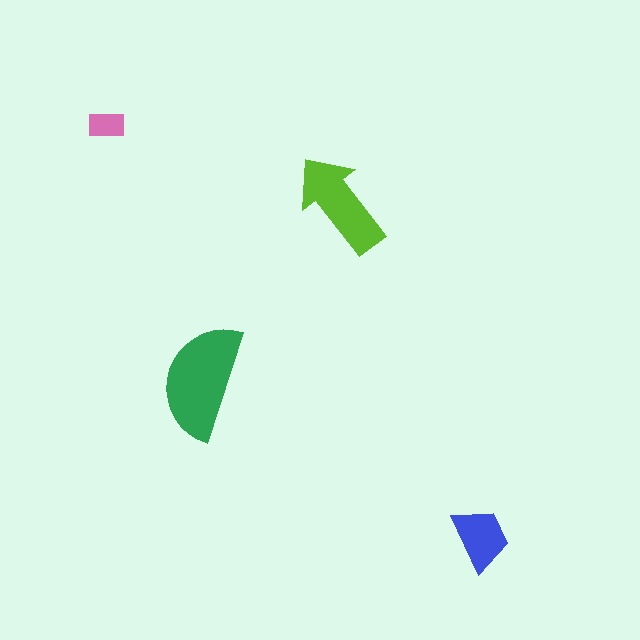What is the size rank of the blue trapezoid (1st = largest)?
3rd.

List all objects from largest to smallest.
The green semicircle, the lime arrow, the blue trapezoid, the pink rectangle.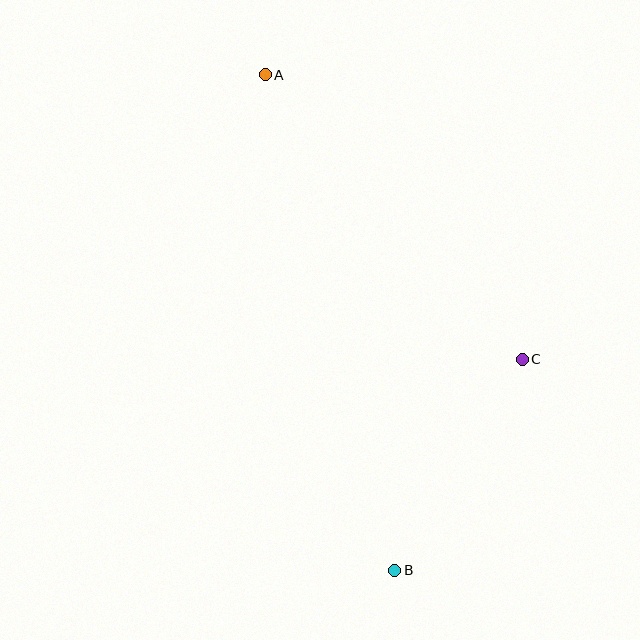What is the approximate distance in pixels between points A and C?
The distance between A and C is approximately 383 pixels.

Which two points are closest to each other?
Points B and C are closest to each other.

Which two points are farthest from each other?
Points A and B are farthest from each other.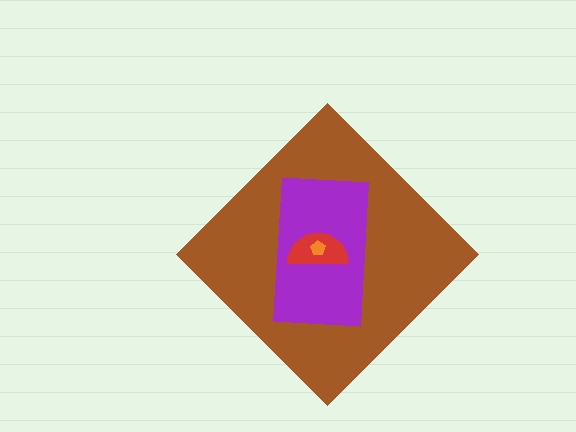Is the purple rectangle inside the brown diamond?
Yes.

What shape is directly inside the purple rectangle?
The red semicircle.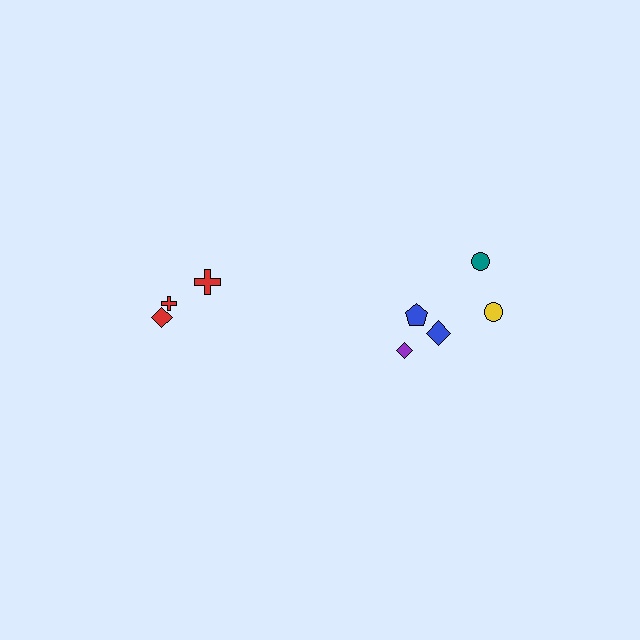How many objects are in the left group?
There are 3 objects.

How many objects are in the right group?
There are 5 objects.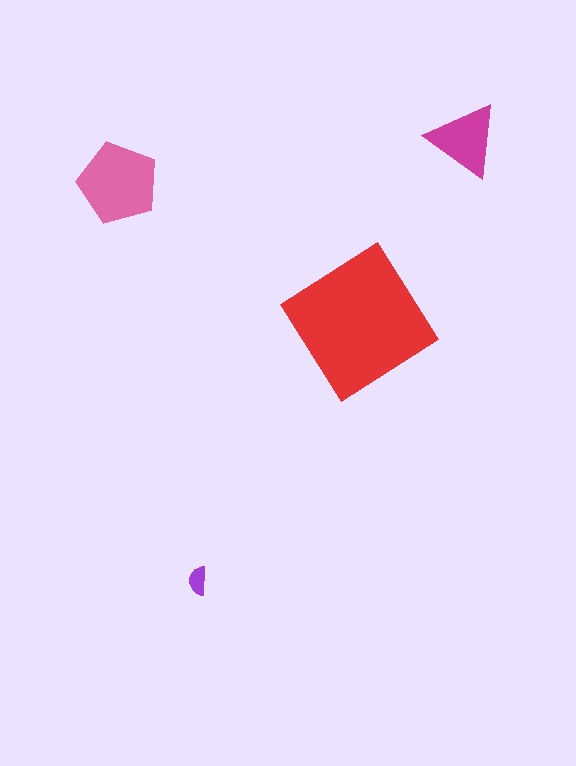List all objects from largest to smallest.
The red diamond, the pink pentagon, the magenta triangle, the purple semicircle.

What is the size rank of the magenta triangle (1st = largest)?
3rd.